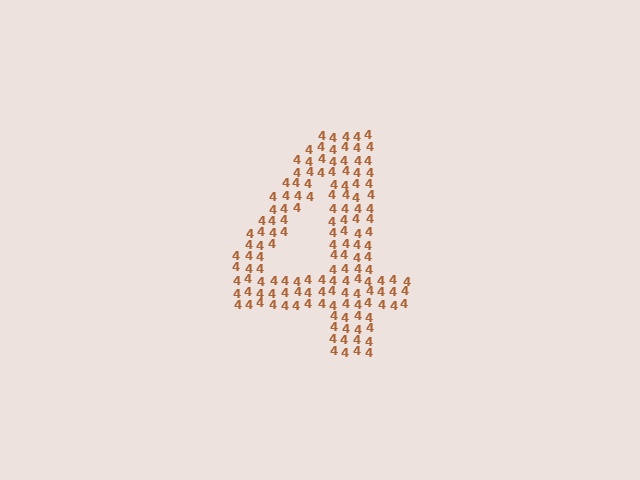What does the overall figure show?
The overall figure shows the digit 4.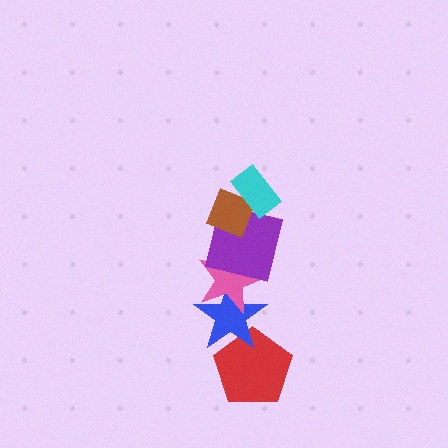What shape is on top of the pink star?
The purple square is on top of the pink star.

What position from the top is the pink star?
The pink star is 4th from the top.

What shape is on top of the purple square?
The brown diamond is on top of the purple square.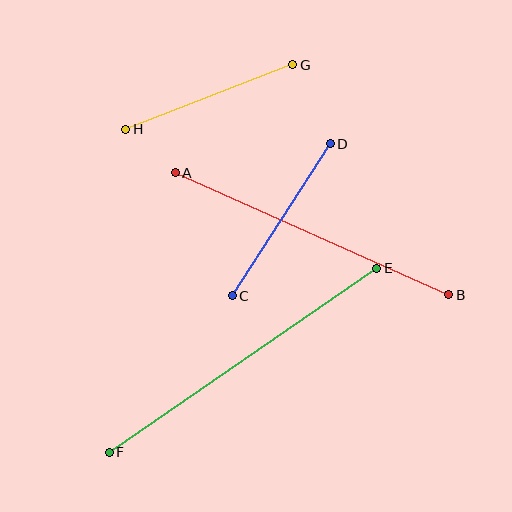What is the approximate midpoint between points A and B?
The midpoint is at approximately (312, 234) pixels.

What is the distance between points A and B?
The distance is approximately 299 pixels.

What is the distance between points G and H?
The distance is approximately 179 pixels.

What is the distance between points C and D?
The distance is approximately 181 pixels.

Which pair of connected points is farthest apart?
Points E and F are farthest apart.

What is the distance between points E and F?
The distance is approximately 325 pixels.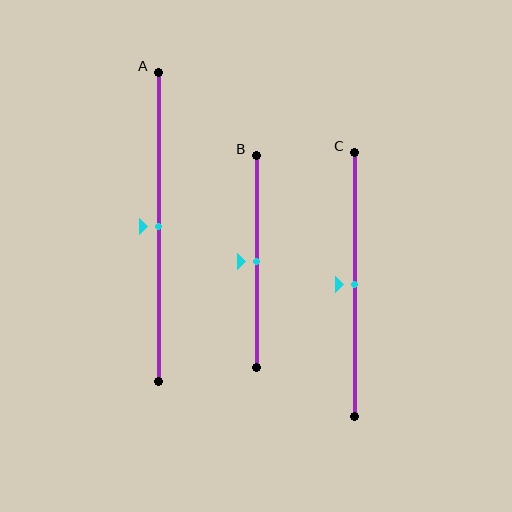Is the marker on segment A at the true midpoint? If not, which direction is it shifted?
Yes, the marker on segment A is at the true midpoint.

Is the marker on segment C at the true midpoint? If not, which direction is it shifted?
Yes, the marker on segment C is at the true midpoint.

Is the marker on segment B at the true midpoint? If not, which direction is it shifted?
Yes, the marker on segment B is at the true midpoint.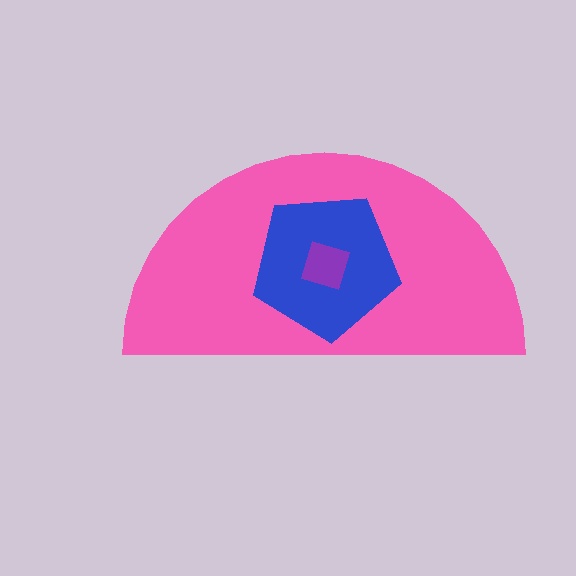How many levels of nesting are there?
3.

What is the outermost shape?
The pink semicircle.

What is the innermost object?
The purple square.